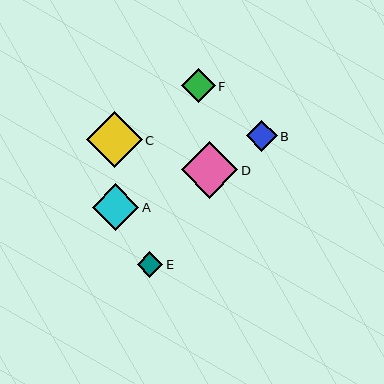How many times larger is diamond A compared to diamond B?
Diamond A is approximately 1.5 times the size of diamond B.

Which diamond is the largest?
Diamond D is the largest with a size of approximately 57 pixels.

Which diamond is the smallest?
Diamond E is the smallest with a size of approximately 26 pixels.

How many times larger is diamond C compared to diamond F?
Diamond C is approximately 1.7 times the size of diamond F.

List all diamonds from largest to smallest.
From largest to smallest: D, C, A, F, B, E.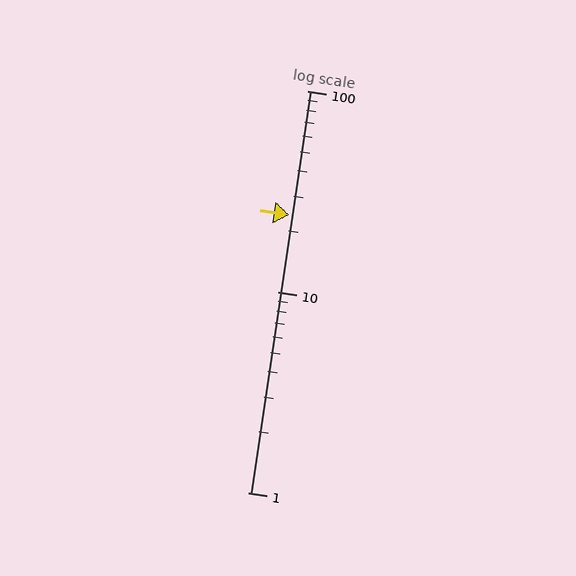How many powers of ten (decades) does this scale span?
The scale spans 2 decades, from 1 to 100.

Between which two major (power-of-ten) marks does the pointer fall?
The pointer is between 10 and 100.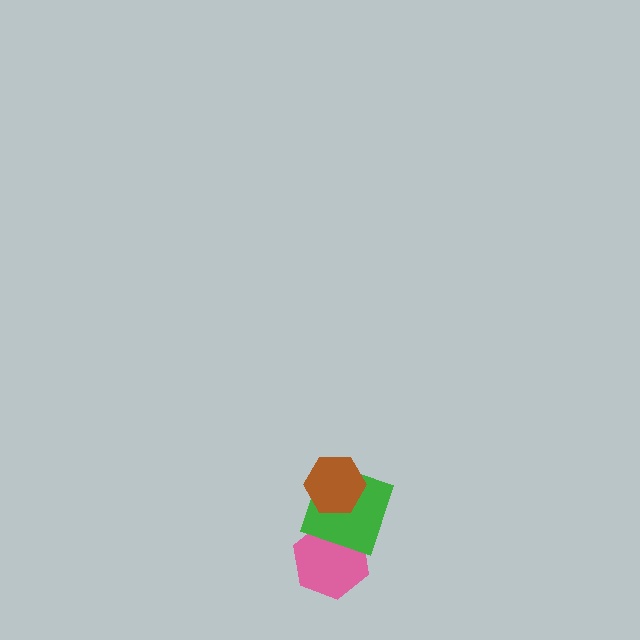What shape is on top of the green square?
The brown hexagon is on top of the green square.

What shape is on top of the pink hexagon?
The green square is on top of the pink hexagon.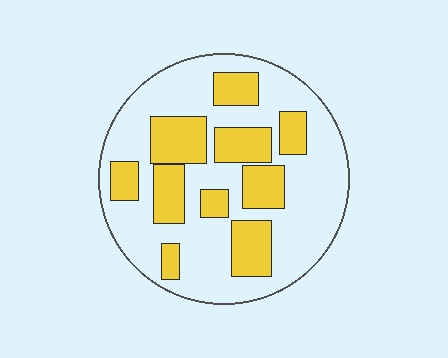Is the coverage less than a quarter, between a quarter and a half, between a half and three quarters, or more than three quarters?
Between a quarter and a half.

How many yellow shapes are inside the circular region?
10.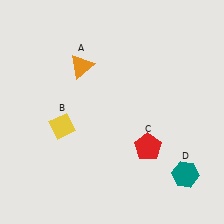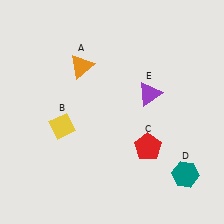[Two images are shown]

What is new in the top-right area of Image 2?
A purple triangle (E) was added in the top-right area of Image 2.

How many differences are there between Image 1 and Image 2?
There is 1 difference between the two images.